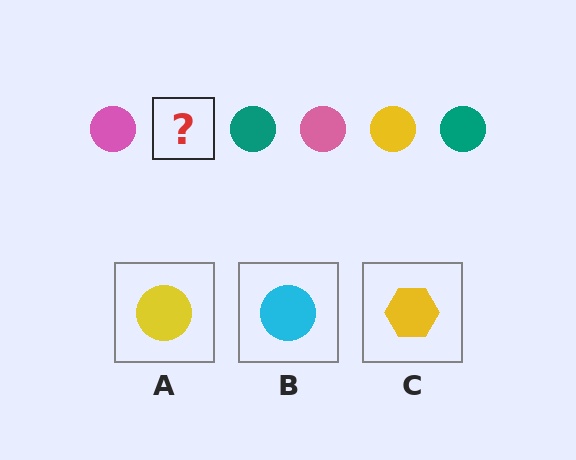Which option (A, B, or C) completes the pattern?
A.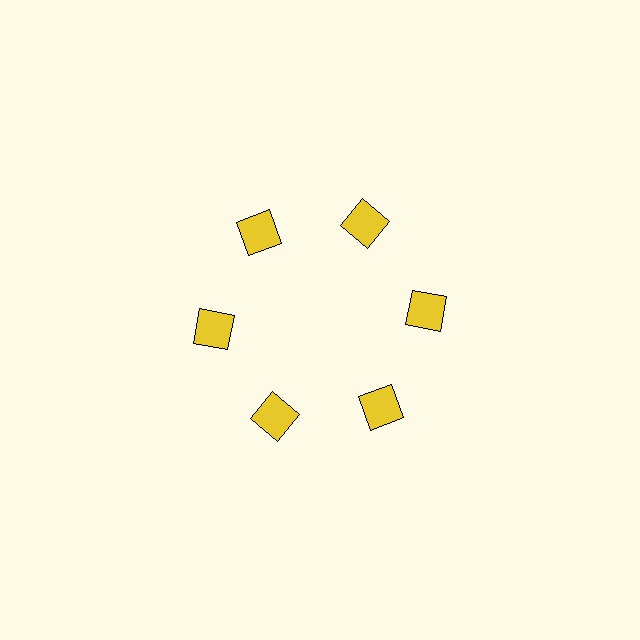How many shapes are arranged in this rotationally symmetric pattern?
There are 6 shapes, arranged in 6 groups of 1.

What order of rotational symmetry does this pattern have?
This pattern has 6-fold rotational symmetry.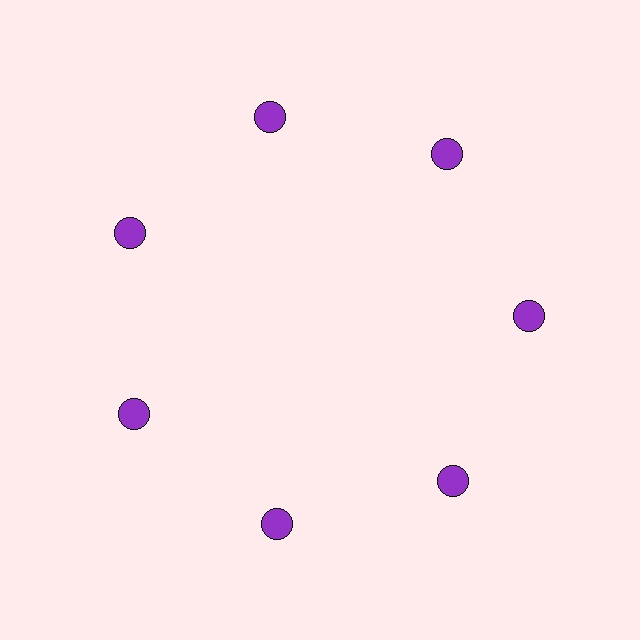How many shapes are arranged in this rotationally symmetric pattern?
There are 7 shapes, arranged in 7 groups of 1.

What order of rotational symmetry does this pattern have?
This pattern has 7-fold rotational symmetry.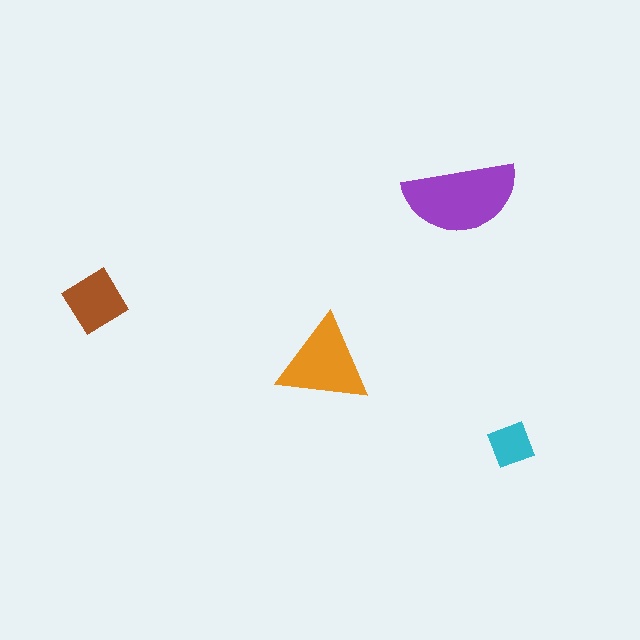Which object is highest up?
The purple semicircle is topmost.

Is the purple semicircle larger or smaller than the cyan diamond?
Larger.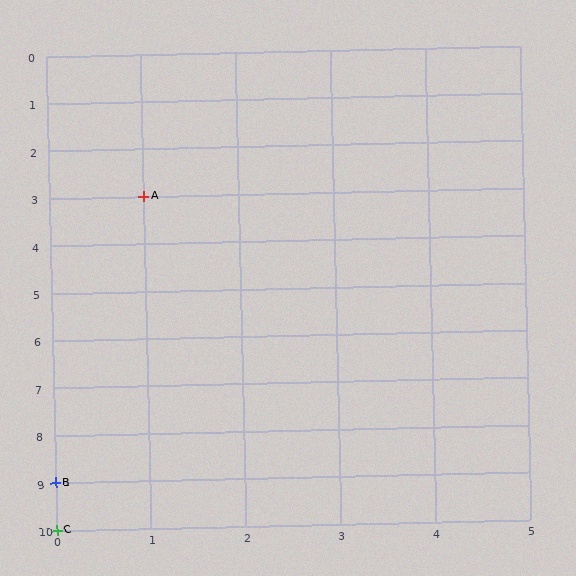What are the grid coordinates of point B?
Point B is at grid coordinates (0, 9).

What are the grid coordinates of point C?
Point C is at grid coordinates (0, 10).